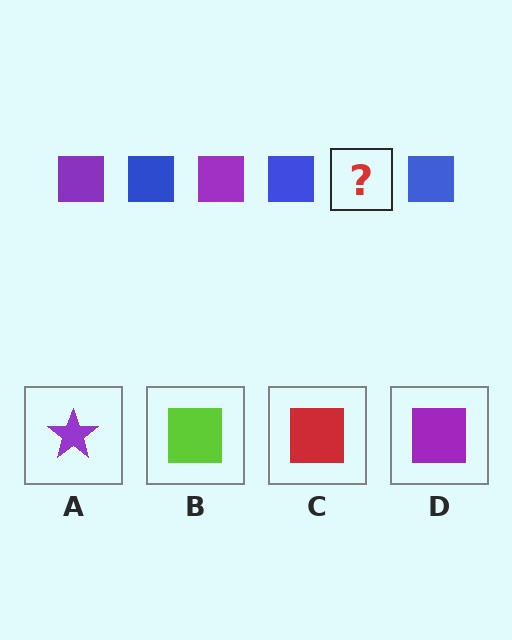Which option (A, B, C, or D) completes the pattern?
D.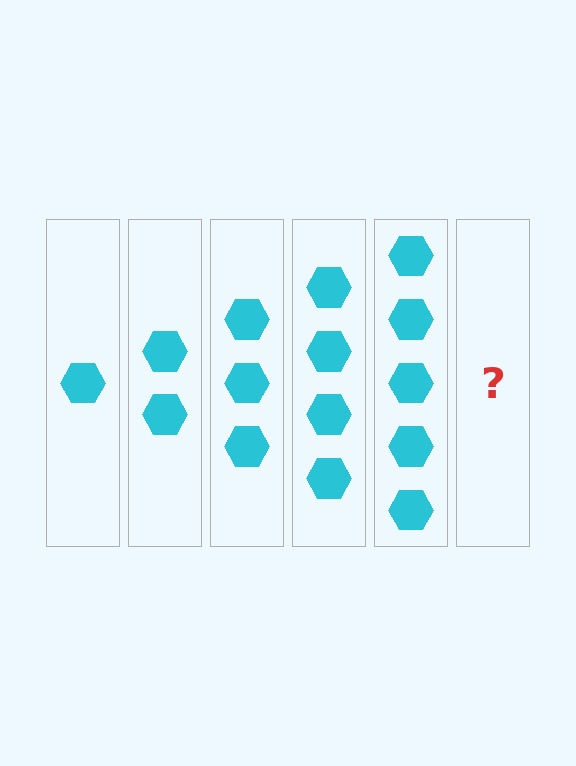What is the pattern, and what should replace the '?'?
The pattern is that each step adds one more hexagon. The '?' should be 6 hexagons.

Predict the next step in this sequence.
The next step is 6 hexagons.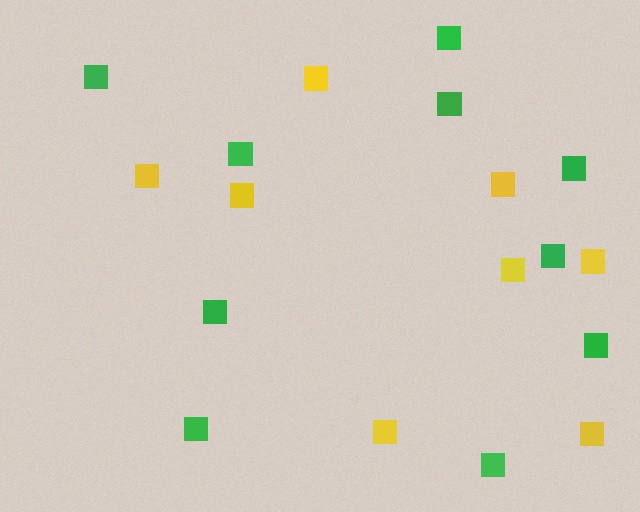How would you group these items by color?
There are 2 groups: one group of yellow squares (8) and one group of green squares (10).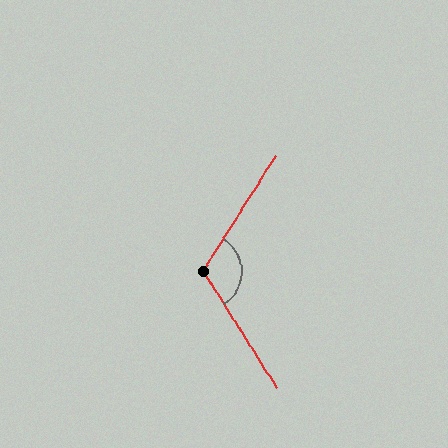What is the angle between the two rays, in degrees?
Approximately 115 degrees.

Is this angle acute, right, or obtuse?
It is obtuse.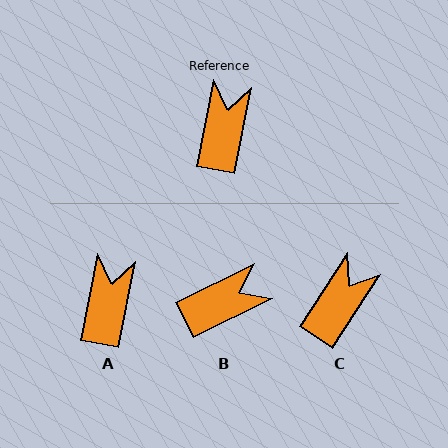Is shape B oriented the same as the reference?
No, it is off by about 53 degrees.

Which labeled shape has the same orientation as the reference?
A.